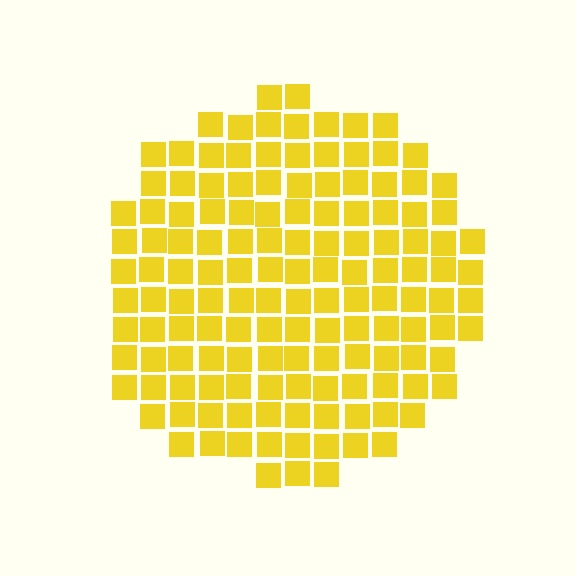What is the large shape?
The large shape is a circle.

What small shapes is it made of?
It is made of small squares.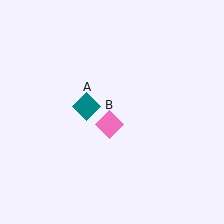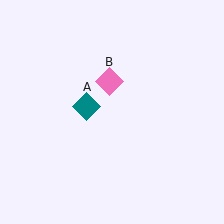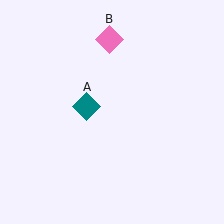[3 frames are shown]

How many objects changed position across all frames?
1 object changed position: pink diamond (object B).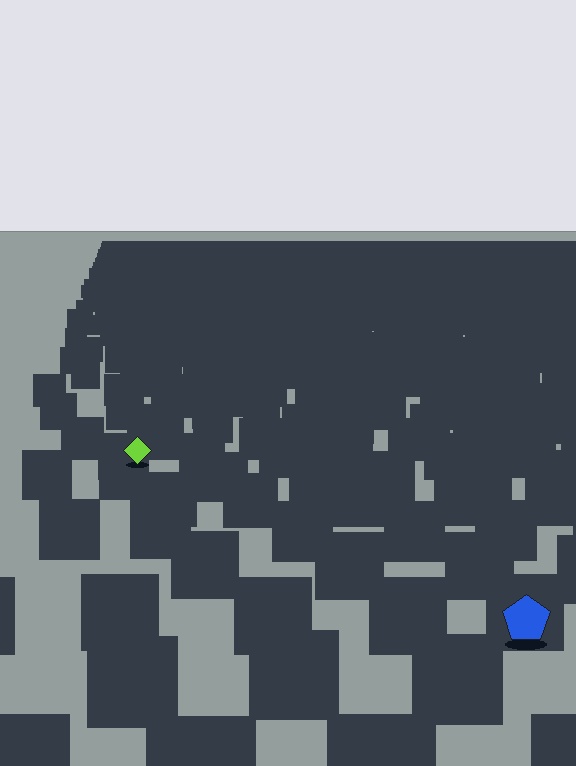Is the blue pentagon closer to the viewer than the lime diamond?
Yes. The blue pentagon is closer — you can tell from the texture gradient: the ground texture is coarser near it.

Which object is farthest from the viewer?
The lime diamond is farthest from the viewer. It appears smaller and the ground texture around it is denser.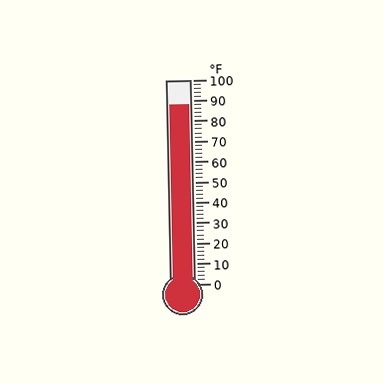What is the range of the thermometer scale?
The thermometer scale ranges from 0°F to 100°F.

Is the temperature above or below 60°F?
The temperature is above 60°F.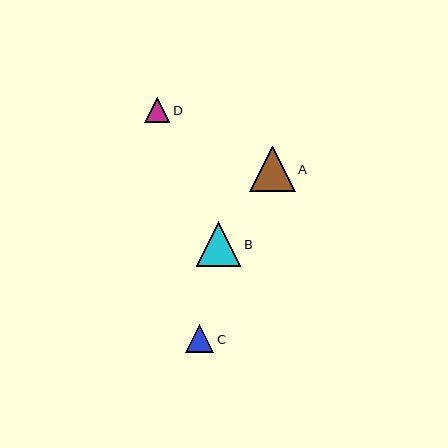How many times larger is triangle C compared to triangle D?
Triangle C is approximately 1.1 times the size of triangle D.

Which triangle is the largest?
Triangle A is the largest with a size of approximately 46 pixels.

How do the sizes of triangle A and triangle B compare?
Triangle A and triangle B are approximately the same size.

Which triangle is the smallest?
Triangle D is the smallest with a size of approximately 25 pixels.